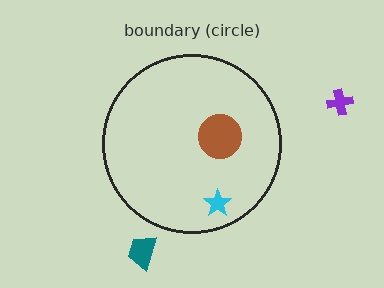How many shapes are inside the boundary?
2 inside, 2 outside.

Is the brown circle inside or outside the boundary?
Inside.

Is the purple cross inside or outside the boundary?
Outside.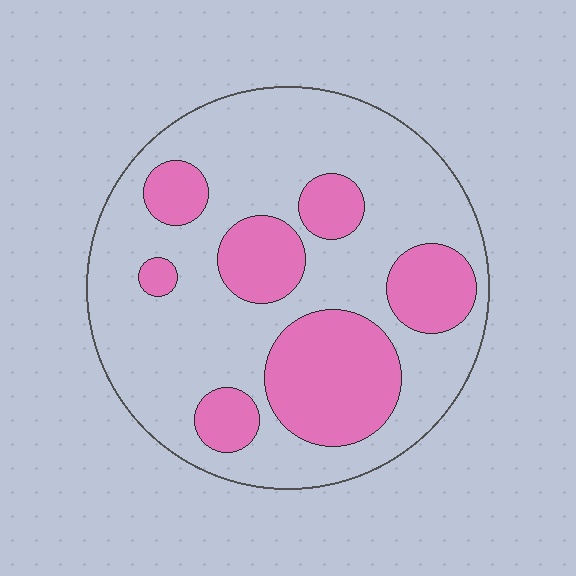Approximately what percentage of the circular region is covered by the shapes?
Approximately 30%.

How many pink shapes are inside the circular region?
7.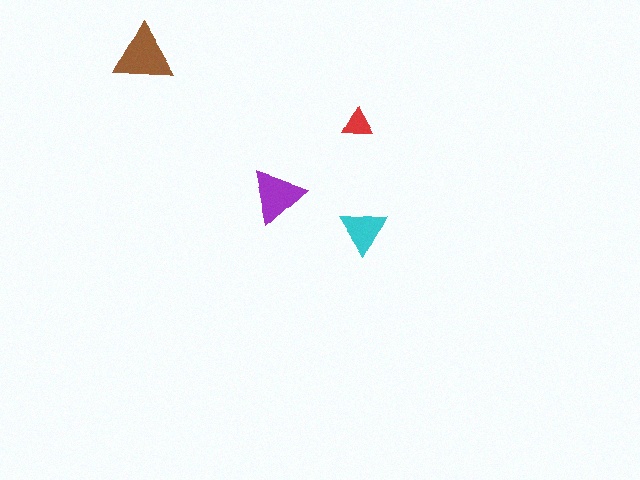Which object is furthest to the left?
The brown triangle is leftmost.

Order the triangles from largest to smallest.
the brown one, the purple one, the cyan one, the red one.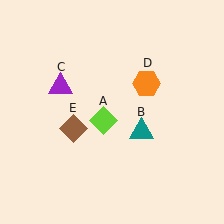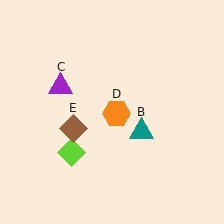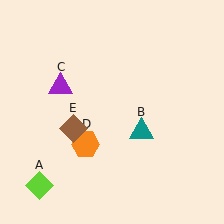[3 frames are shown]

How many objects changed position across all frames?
2 objects changed position: lime diamond (object A), orange hexagon (object D).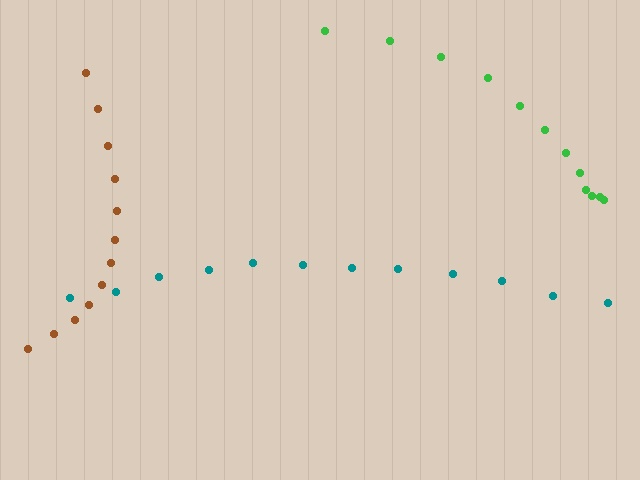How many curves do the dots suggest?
There are 3 distinct paths.